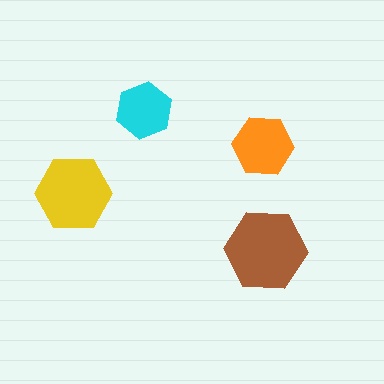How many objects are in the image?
There are 4 objects in the image.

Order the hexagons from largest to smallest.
the brown one, the yellow one, the orange one, the cyan one.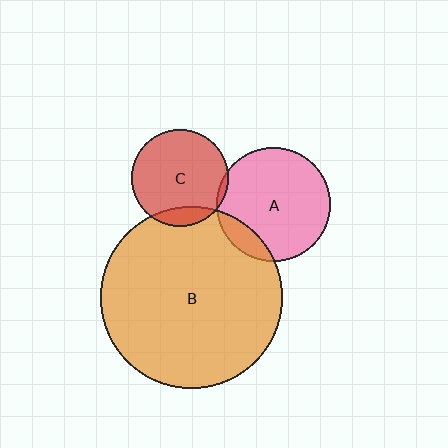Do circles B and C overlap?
Yes.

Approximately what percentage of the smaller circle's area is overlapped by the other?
Approximately 10%.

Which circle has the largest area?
Circle B (orange).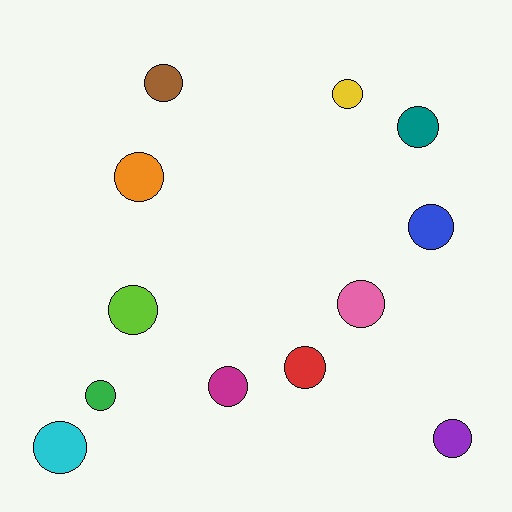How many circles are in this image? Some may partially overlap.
There are 12 circles.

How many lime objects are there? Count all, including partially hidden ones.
There is 1 lime object.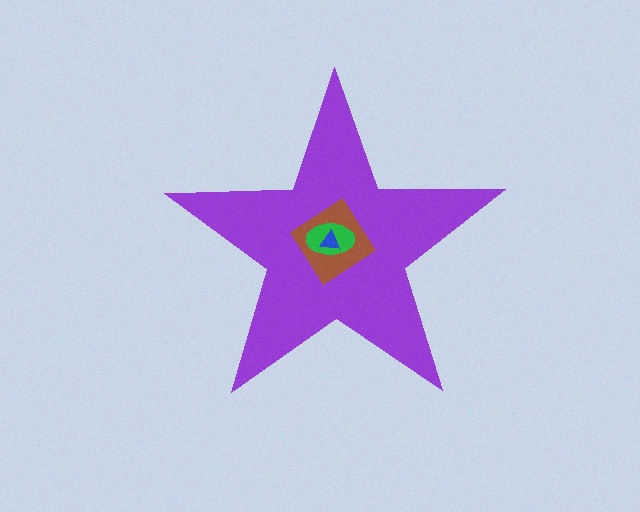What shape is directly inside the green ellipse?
The blue triangle.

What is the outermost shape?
The purple star.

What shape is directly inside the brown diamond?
The green ellipse.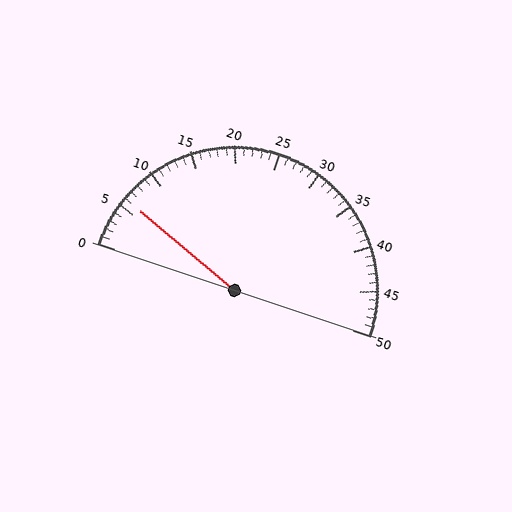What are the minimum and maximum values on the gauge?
The gauge ranges from 0 to 50.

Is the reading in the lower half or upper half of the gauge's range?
The reading is in the lower half of the range (0 to 50).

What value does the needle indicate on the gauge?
The needle indicates approximately 6.